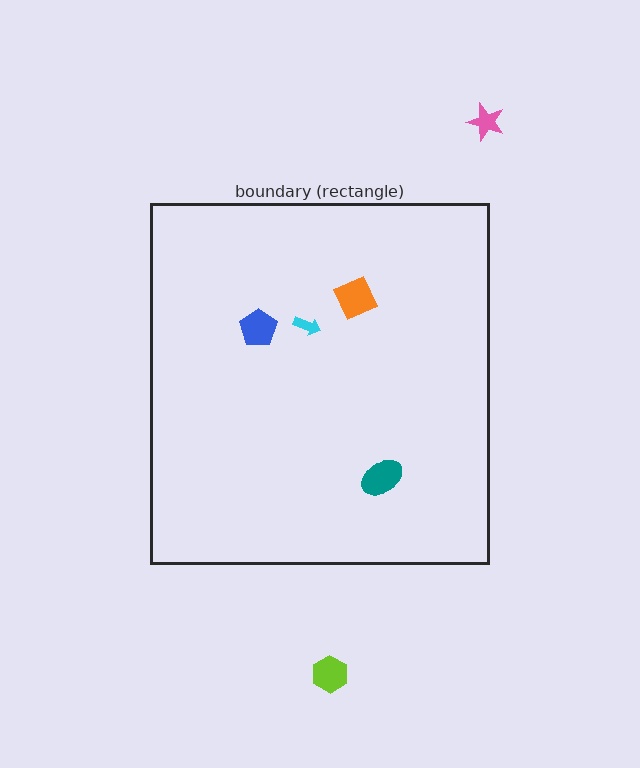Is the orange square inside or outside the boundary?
Inside.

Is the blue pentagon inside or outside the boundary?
Inside.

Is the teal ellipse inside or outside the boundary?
Inside.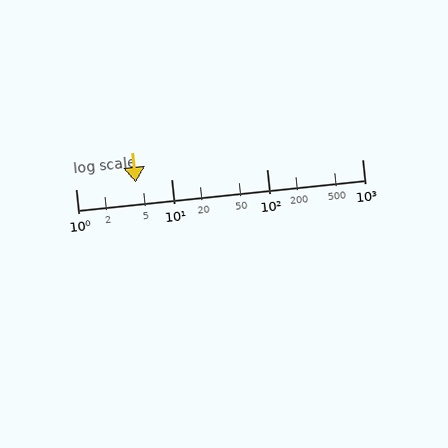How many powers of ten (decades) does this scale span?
The scale spans 3 decades, from 1 to 1000.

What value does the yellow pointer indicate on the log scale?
The pointer indicates approximately 4.3.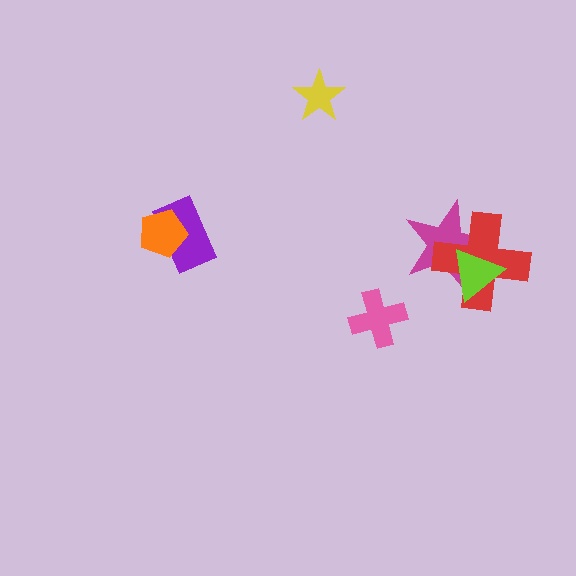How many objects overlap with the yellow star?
0 objects overlap with the yellow star.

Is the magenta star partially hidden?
Yes, it is partially covered by another shape.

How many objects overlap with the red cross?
2 objects overlap with the red cross.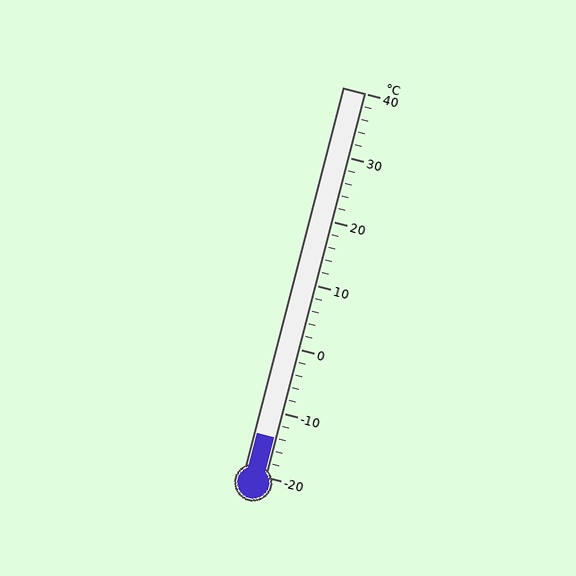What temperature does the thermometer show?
The thermometer shows approximately -14°C.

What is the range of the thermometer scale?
The thermometer scale ranges from -20°C to 40°C.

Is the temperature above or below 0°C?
The temperature is below 0°C.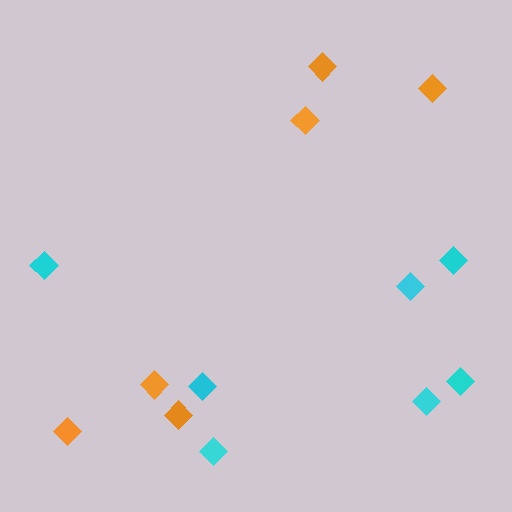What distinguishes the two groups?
There are 2 groups: one group of cyan diamonds (7) and one group of orange diamonds (6).